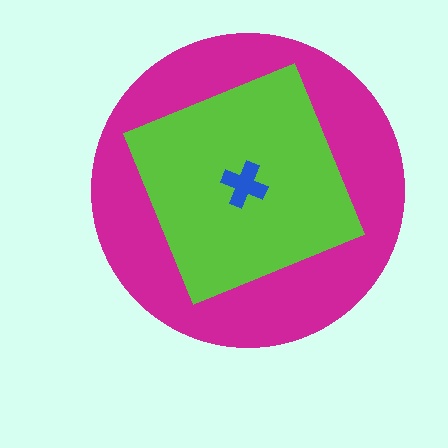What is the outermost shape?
The magenta circle.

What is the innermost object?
The blue cross.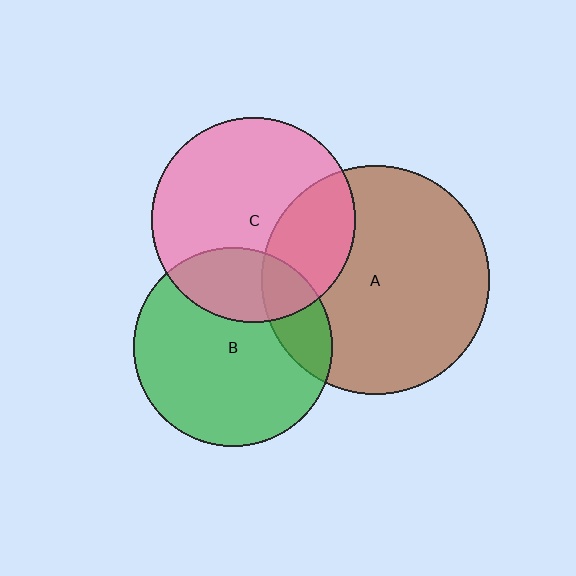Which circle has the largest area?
Circle A (brown).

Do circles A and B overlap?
Yes.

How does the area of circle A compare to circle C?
Approximately 1.3 times.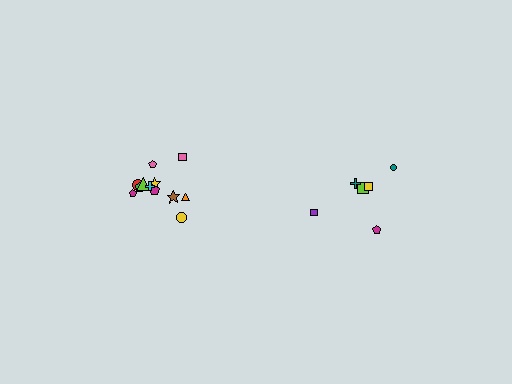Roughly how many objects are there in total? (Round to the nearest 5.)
Roughly 20 objects in total.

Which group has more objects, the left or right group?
The left group.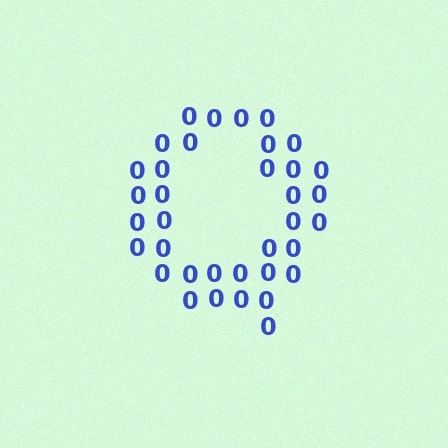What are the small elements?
The small elements are digit 0's.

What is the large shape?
The large shape is the letter Q.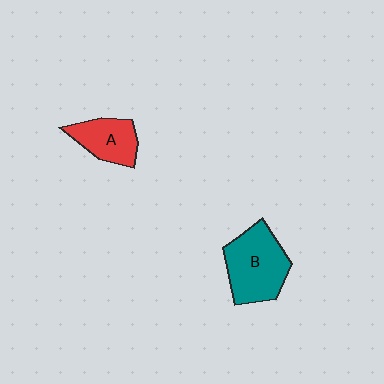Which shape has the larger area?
Shape B (teal).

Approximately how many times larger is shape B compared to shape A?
Approximately 1.6 times.